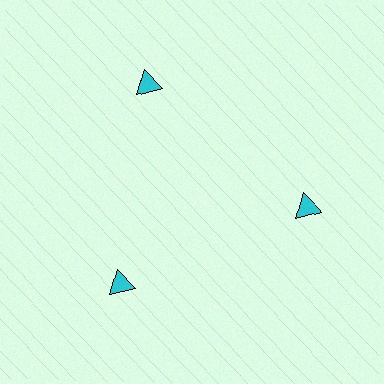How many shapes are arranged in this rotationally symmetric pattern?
There are 3 shapes, arranged in 3 groups of 1.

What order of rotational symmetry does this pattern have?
This pattern has 3-fold rotational symmetry.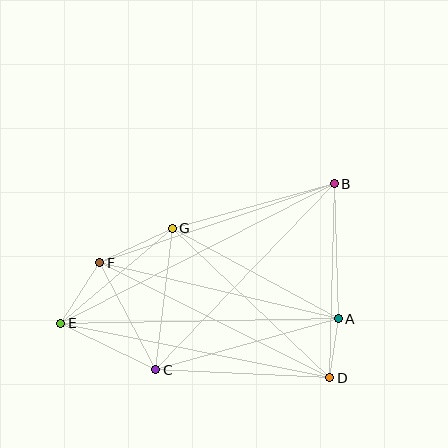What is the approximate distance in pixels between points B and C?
The distance between B and C is approximately 258 pixels.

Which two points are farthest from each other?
Points B and E are farthest from each other.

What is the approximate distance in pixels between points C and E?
The distance between C and E is approximately 106 pixels.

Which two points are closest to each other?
Points A and D are closest to each other.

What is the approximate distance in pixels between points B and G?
The distance between B and G is approximately 168 pixels.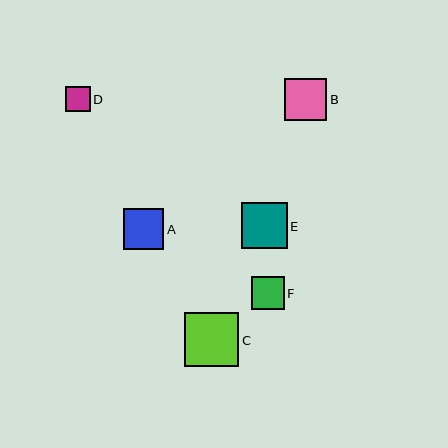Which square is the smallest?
Square D is the smallest with a size of approximately 25 pixels.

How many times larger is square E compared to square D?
Square E is approximately 1.9 times the size of square D.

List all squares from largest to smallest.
From largest to smallest: C, E, B, A, F, D.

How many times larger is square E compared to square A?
Square E is approximately 1.1 times the size of square A.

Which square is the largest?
Square C is the largest with a size of approximately 54 pixels.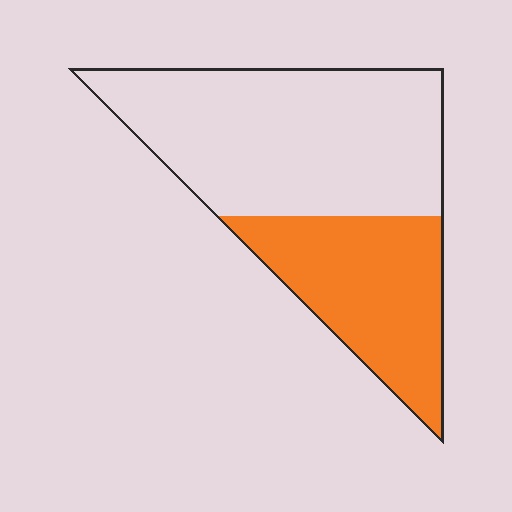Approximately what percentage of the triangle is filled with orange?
Approximately 35%.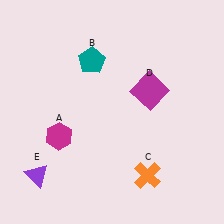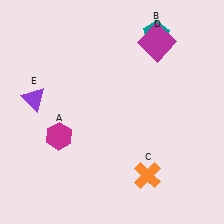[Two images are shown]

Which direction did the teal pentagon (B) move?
The teal pentagon (B) moved right.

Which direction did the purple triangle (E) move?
The purple triangle (E) moved up.